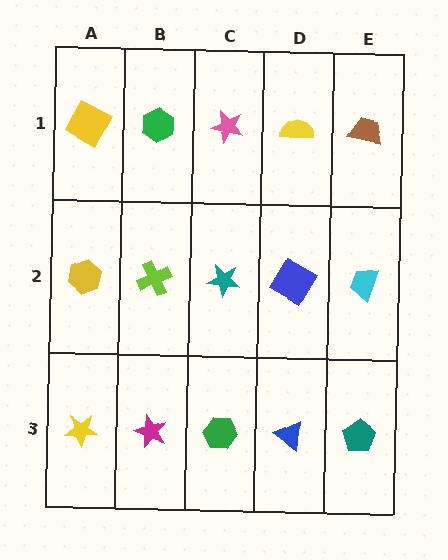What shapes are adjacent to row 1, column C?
A teal star (row 2, column C), a green hexagon (row 1, column B), a yellow semicircle (row 1, column D).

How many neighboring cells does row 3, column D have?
3.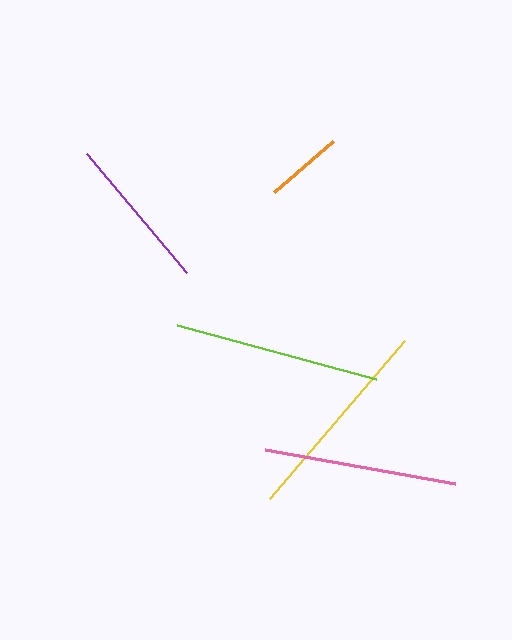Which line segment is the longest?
The yellow line is the longest at approximately 208 pixels.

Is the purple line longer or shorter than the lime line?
The lime line is longer than the purple line.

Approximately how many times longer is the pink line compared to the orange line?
The pink line is approximately 2.5 times the length of the orange line.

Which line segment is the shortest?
The orange line is the shortest at approximately 78 pixels.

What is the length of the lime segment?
The lime segment is approximately 207 pixels long.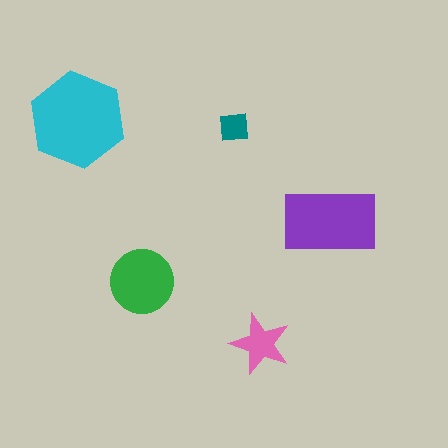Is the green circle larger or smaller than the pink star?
Larger.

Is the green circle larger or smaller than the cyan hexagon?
Smaller.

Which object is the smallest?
The teal square.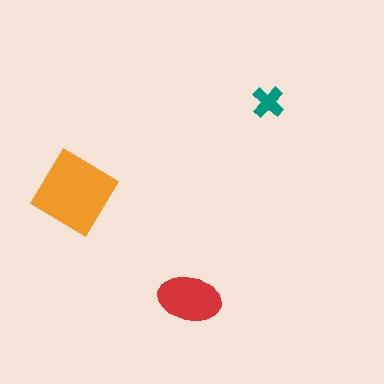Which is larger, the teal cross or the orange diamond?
The orange diamond.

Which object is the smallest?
The teal cross.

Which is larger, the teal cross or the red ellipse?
The red ellipse.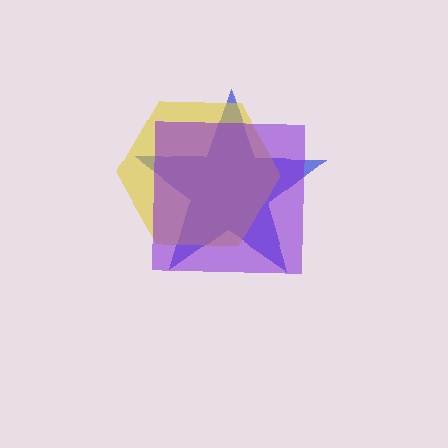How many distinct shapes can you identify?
There are 3 distinct shapes: a blue star, a yellow hexagon, a purple square.